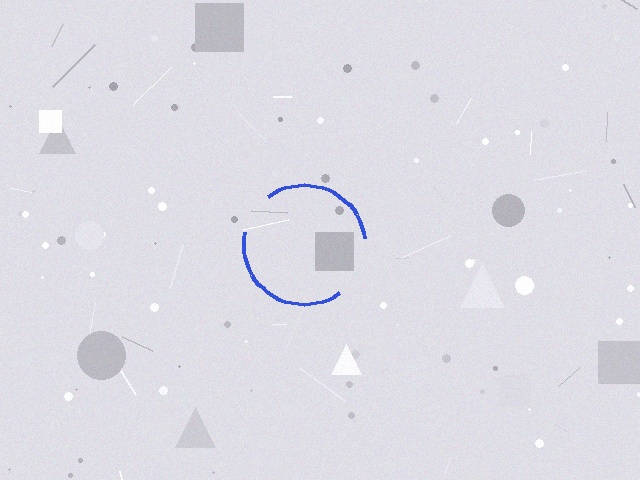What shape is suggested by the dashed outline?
The dashed outline suggests a circle.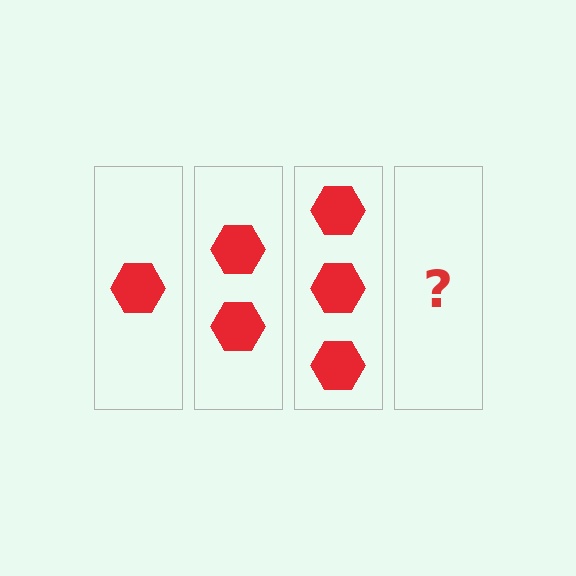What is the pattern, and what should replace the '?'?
The pattern is that each step adds one more hexagon. The '?' should be 4 hexagons.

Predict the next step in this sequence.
The next step is 4 hexagons.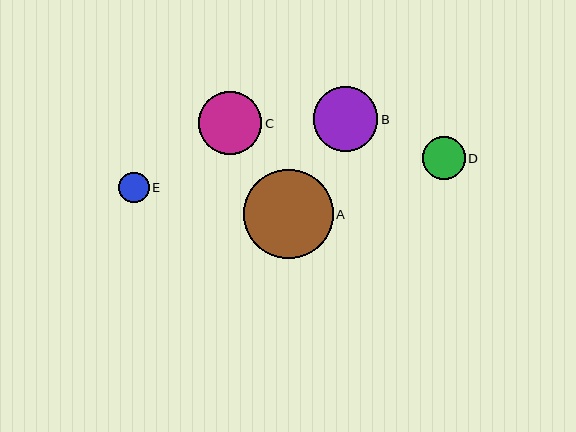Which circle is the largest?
Circle A is the largest with a size of approximately 89 pixels.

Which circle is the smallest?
Circle E is the smallest with a size of approximately 30 pixels.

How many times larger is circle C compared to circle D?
Circle C is approximately 1.5 times the size of circle D.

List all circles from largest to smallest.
From largest to smallest: A, B, C, D, E.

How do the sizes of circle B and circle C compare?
Circle B and circle C are approximately the same size.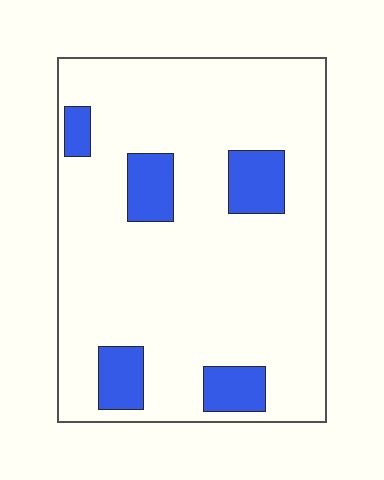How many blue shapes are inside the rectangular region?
5.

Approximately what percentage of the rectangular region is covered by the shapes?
Approximately 15%.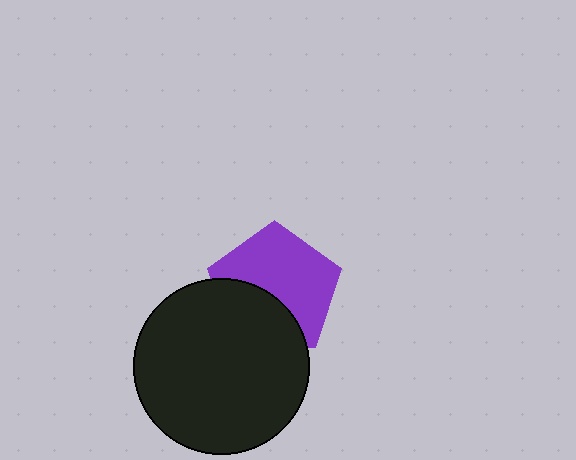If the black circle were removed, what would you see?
You would see the complete purple pentagon.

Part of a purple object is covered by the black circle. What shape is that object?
It is a pentagon.